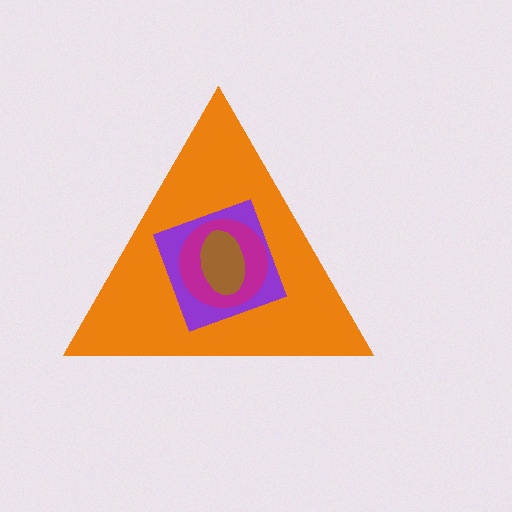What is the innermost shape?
The brown ellipse.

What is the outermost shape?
The orange triangle.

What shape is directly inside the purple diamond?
The magenta circle.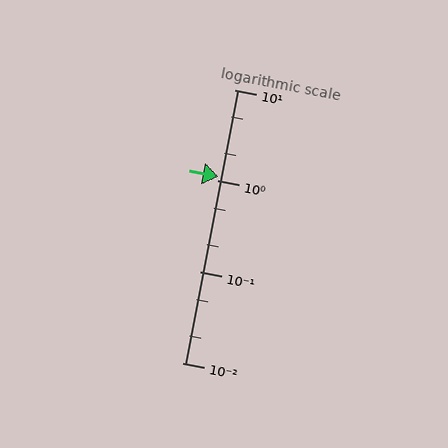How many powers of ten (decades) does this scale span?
The scale spans 3 decades, from 0.01 to 10.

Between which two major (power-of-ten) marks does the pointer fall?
The pointer is between 1 and 10.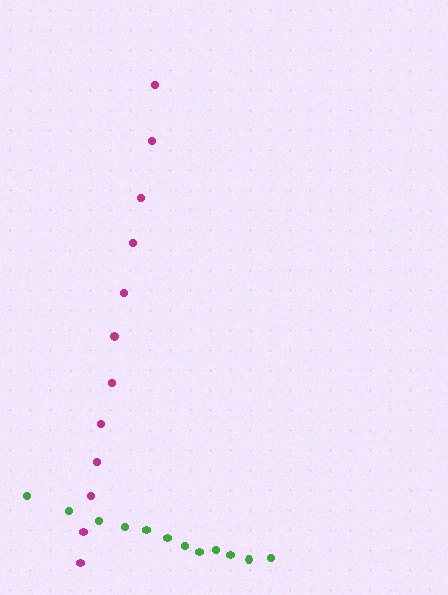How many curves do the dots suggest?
There are 2 distinct paths.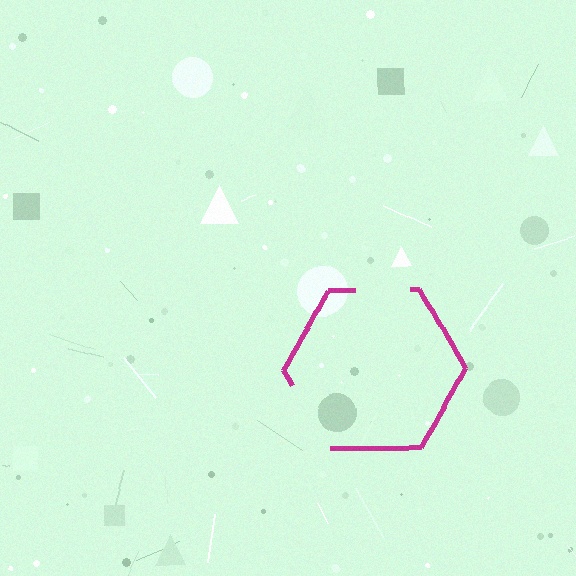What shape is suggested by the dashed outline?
The dashed outline suggests a hexagon.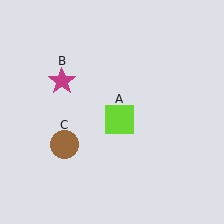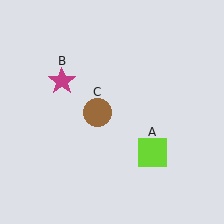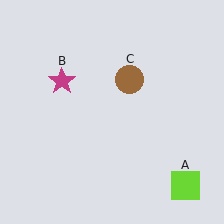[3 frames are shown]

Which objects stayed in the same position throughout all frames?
Magenta star (object B) remained stationary.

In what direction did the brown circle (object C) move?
The brown circle (object C) moved up and to the right.